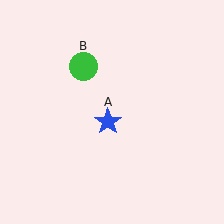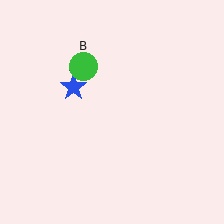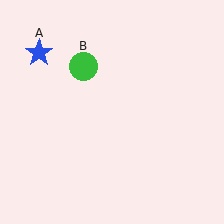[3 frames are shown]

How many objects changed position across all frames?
1 object changed position: blue star (object A).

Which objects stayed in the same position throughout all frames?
Green circle (object B) remained stationary.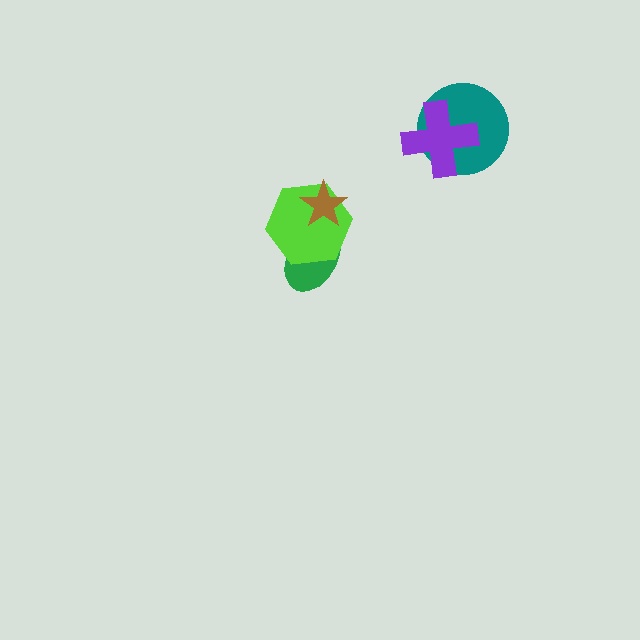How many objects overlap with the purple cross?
1 object overlaps with the purple cross.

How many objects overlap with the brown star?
2 objects overlap with the brown star.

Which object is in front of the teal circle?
The purple cross is in front of the teal circle.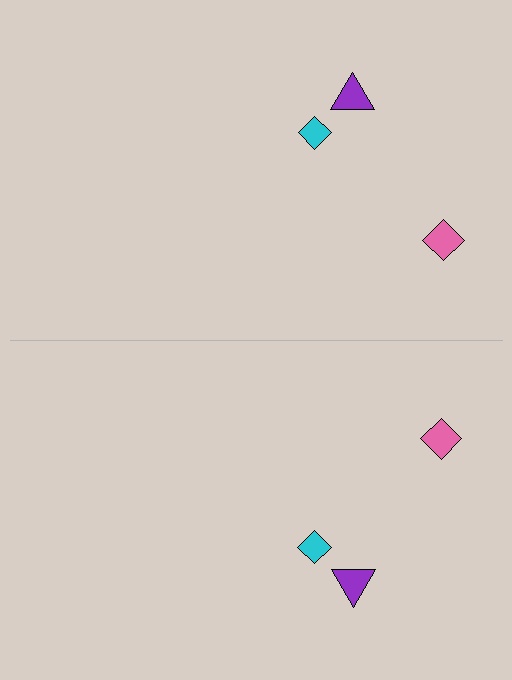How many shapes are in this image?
There are 6 shapes in this image.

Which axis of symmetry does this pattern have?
The pattern has a horizontal axis of symmetry running through the center of the image.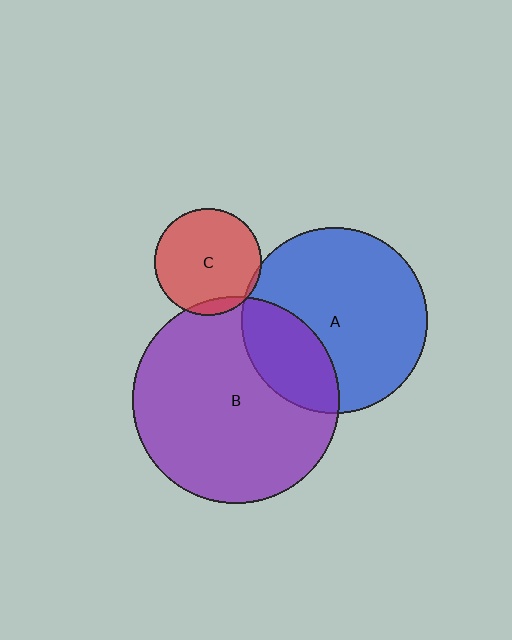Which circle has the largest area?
Circle B (purple).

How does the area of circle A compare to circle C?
Approximately 3.0 times.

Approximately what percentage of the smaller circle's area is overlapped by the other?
Approximately 25%.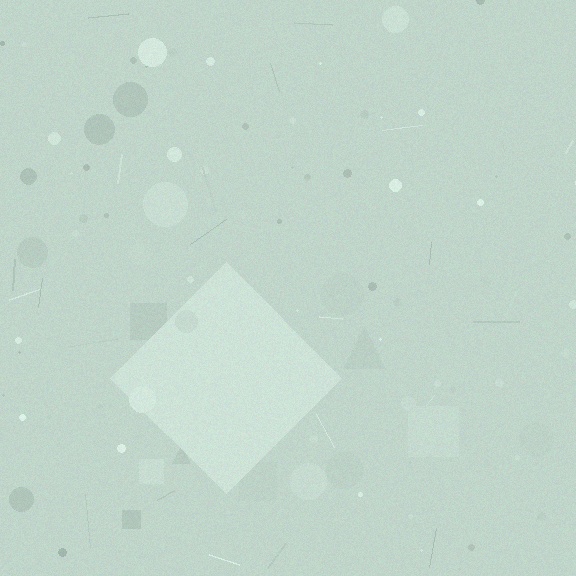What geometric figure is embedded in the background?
A diamond is embedded in the background.